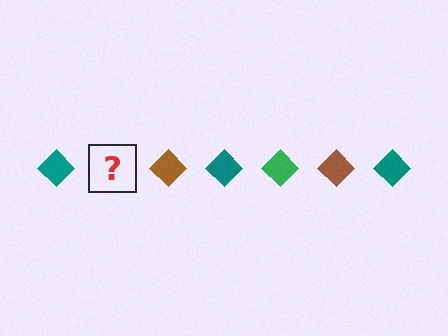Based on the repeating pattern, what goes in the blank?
The blank should be a green diamond.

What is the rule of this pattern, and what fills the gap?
The rule is that the pattern cycles through teal, green, brown diamonds. The gap should be filled with a green diamond.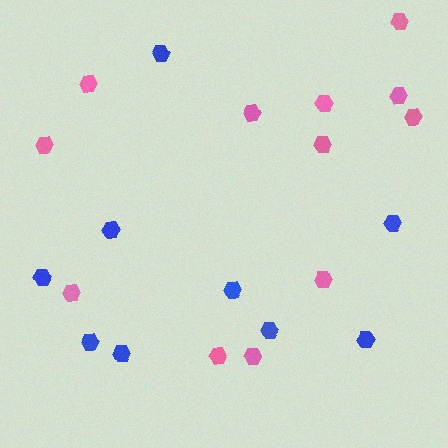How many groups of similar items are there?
There are 2 groups: one group of blue hexagons (9) and one group of pink hexagons (12).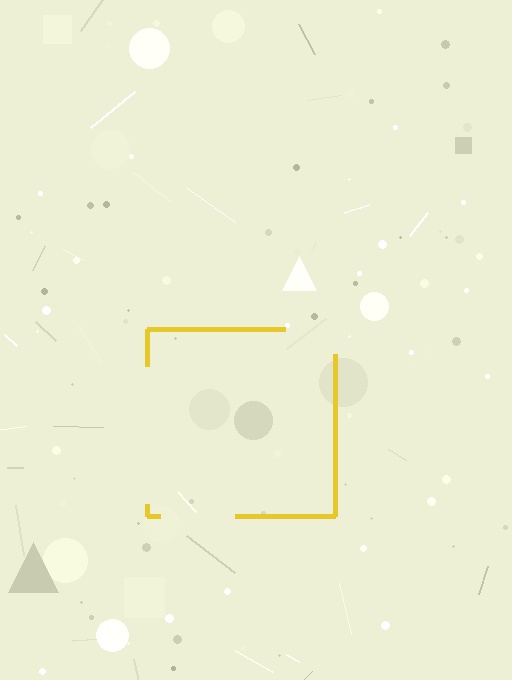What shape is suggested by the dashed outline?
The dashed outline suggests a square.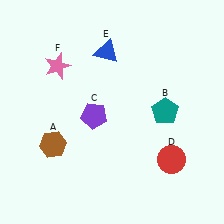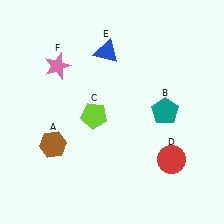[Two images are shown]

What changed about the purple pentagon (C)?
In Image 1, C is purple. In Image 2, it changed to lime.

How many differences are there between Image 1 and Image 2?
There is 1 difference between the two images.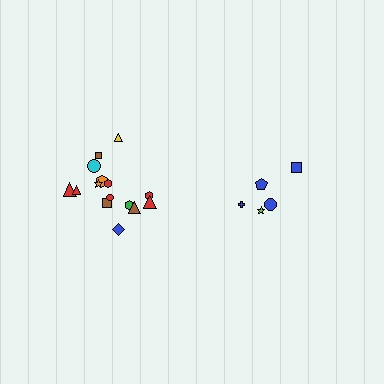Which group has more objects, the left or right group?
The left group.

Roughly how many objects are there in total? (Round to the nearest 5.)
Roughly 20 objects in total.